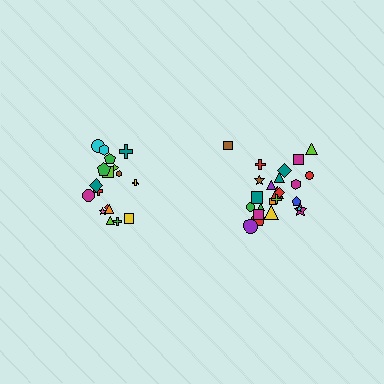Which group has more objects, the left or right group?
The right group.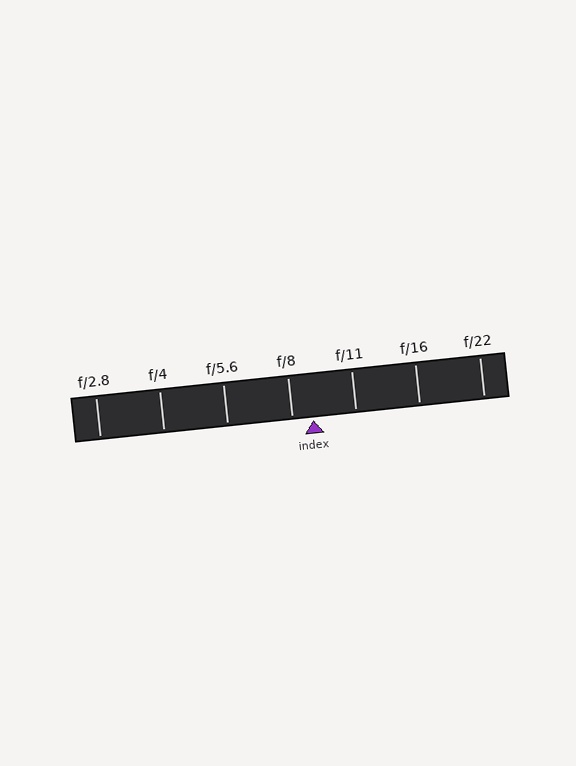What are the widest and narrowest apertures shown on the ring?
The widest aperture shown is f/2.8 and the narrowest is f/22.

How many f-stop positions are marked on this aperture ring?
There are 7 f-stop positions marked.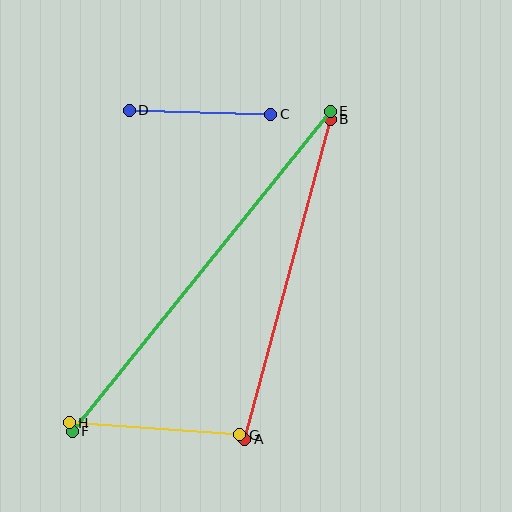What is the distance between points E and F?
The distance is approximately 412 pixels.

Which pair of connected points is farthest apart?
Points E and F are farthest apart.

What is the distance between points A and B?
The distance is approximately 331 pixels.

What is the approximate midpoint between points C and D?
The midpoint is at approximately (200, 112) pixels.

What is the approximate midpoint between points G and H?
The midpoint is at approximately (155, 429) pixels.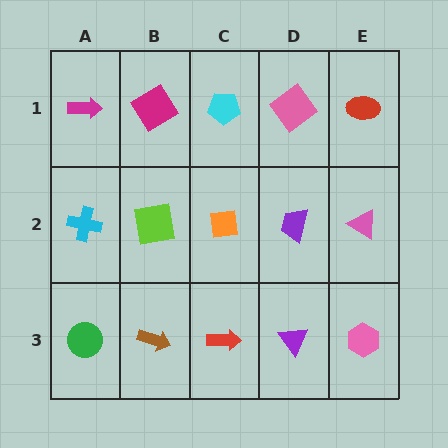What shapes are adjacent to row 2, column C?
A cyan pentagon (row 1, column C), a red arrow (row 3, column C), a lime square (row 2, column B), a purple trapezoid (row 2, column D).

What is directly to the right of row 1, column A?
A magenta diamond.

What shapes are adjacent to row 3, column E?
A pink triangle (row 2, column E), a purple triangle (row 3, column D).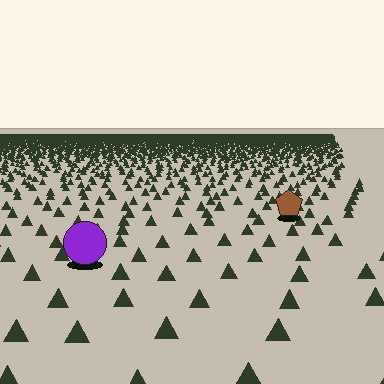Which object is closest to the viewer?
The purple circle is closest. The texture marks near it are larger and more spread out.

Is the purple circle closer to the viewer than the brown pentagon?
Yes. The purple circle is closer — you can tell from the texture gradient: the ground texture is coarser near it.